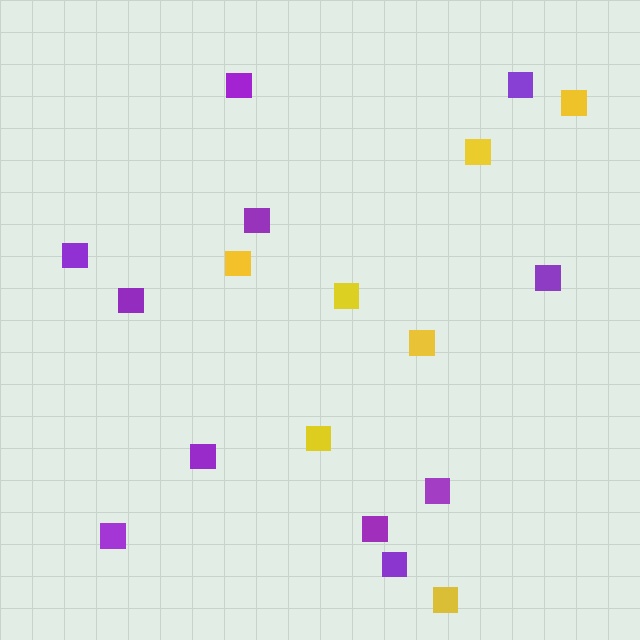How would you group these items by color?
There are 2 groups: one group of purple squares (11) and one group of yellow squares (7).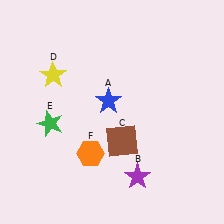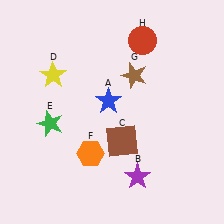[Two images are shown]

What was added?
A brown star (G), a red circle (H) were added in Image 2.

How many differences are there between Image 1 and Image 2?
There are 2 differences between the two images.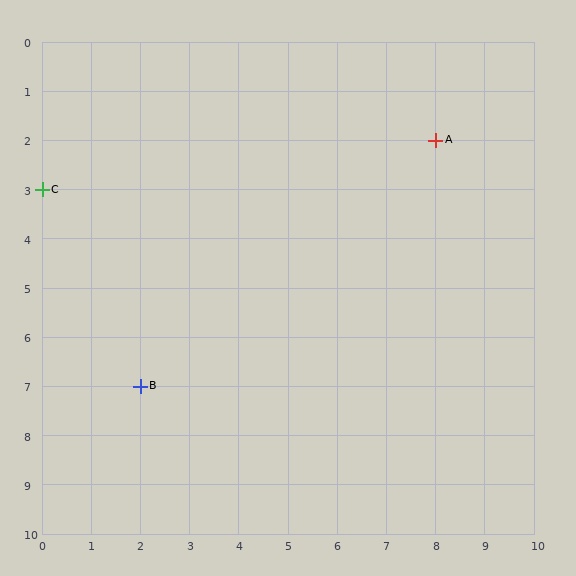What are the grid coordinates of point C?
Point C is at grid coordinates (0, 3).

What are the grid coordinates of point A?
Point A is at grid coordinates (8, 2).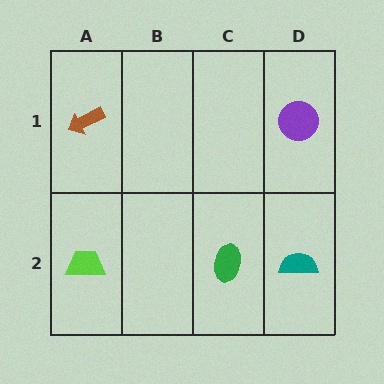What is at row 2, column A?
A lime trapezoid.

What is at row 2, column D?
A teal semicircle.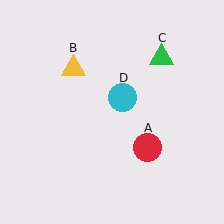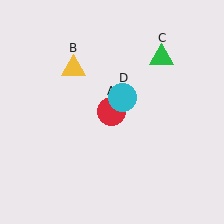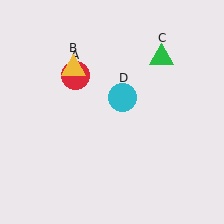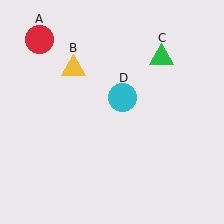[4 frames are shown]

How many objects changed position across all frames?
1 object changed position: red circle (object A).